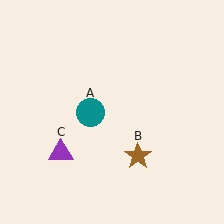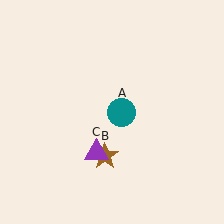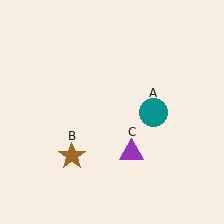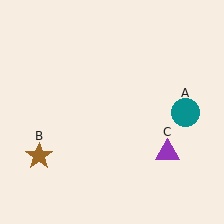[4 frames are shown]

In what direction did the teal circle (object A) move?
The teal circle (object A) moved right.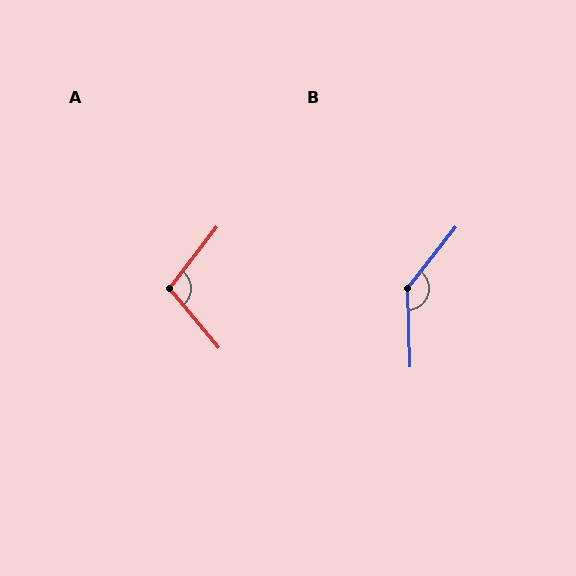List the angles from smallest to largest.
A (103°), B (139°).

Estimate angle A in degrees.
Approximately 103 degrees.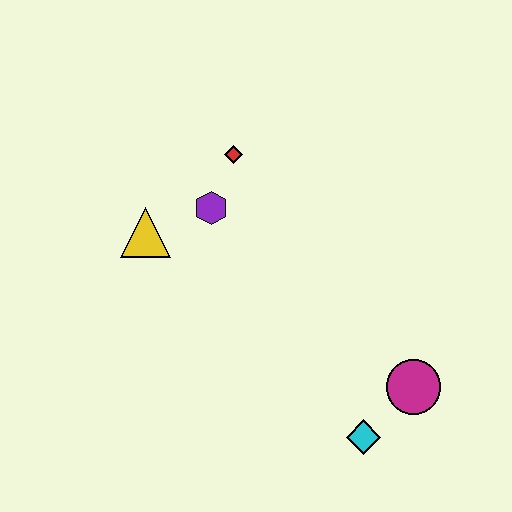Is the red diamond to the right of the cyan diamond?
No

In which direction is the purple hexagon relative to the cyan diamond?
The purple hexagon is above the cyan diamond.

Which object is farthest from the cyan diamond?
The red diamond is farthest from the cyan diamond.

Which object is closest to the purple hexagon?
The red diamond is closest to the purple hexagon.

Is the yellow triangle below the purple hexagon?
Yes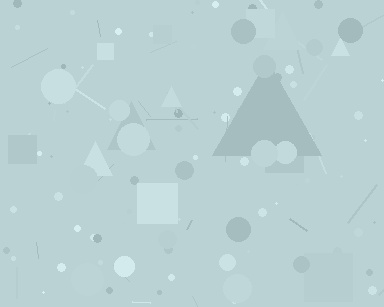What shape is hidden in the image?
A triangle is hidden in the image.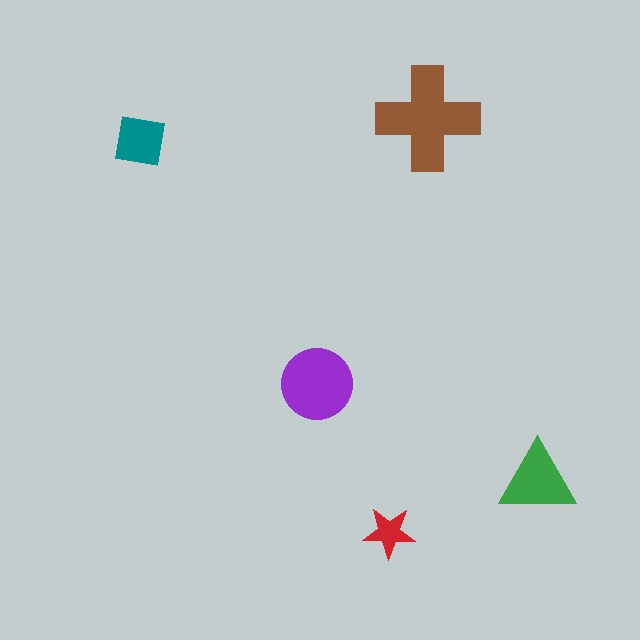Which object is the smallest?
The red star.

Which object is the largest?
The brown cross.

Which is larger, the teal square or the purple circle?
The purple circle.